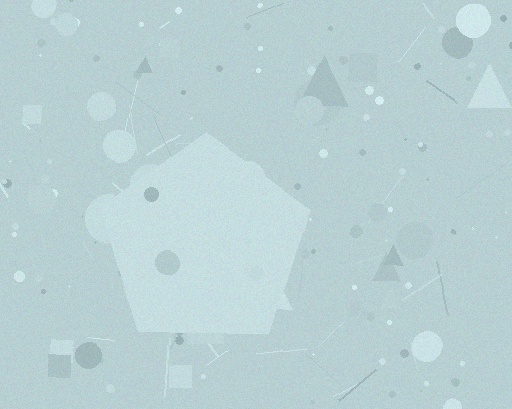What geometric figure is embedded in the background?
A pentagon is embedded in the background.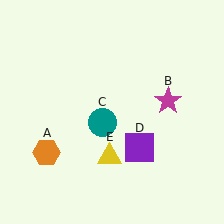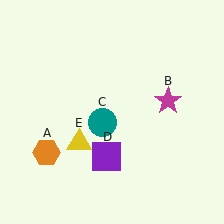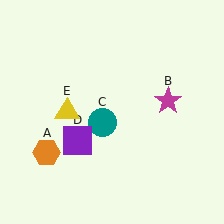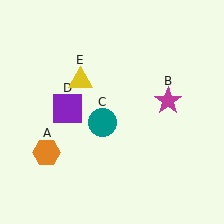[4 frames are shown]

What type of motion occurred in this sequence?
The purple square (object D), yellow triangle (object E) rotated clockwise around the center of the scene.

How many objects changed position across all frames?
2 objects changed position: purple square (object D), yellow triangle (object E).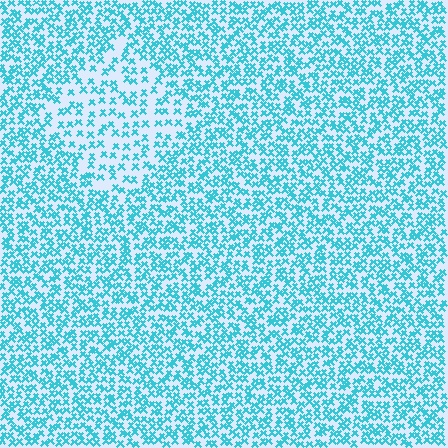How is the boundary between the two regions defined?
The boundary is defined by a change in element density (approximately 1.9x ratio). All elements are the same color, size, and shape.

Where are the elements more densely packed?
The elements are more densely packed outside the diamond boundary.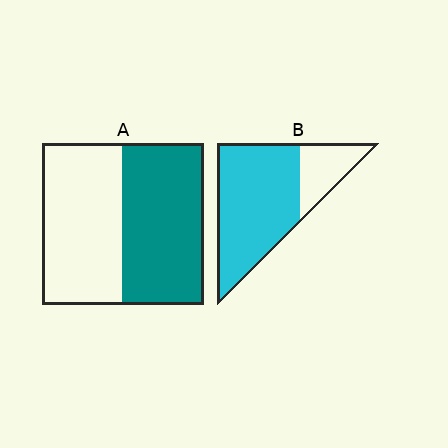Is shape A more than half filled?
Roughly half.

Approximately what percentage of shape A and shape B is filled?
A is approximately 50% and B is approximately 75%.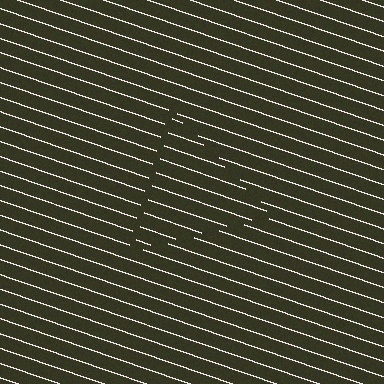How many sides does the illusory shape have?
3 sides — the line-ends trace a triangle.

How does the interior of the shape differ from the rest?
The interior of the shape contains the same grating, shifted by half a period — the contour is defined by the phase discontinuity where line-ends from the inner and outer gratings abut.